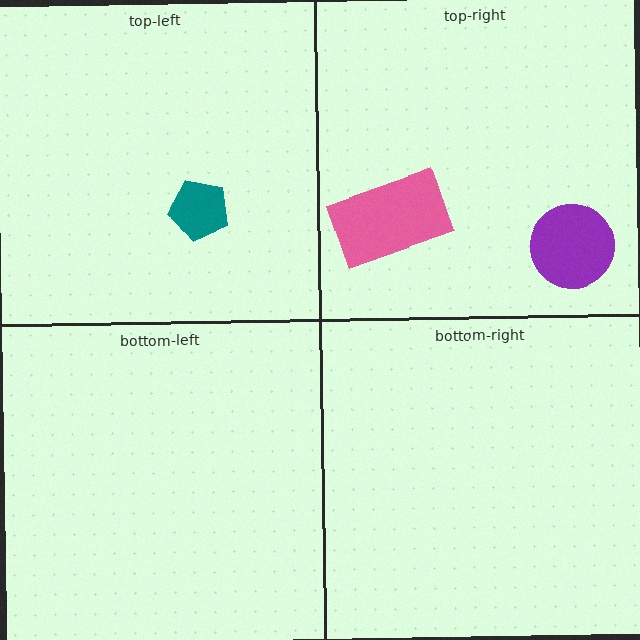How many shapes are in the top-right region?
2.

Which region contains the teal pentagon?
The top-left region.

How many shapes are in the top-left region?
1.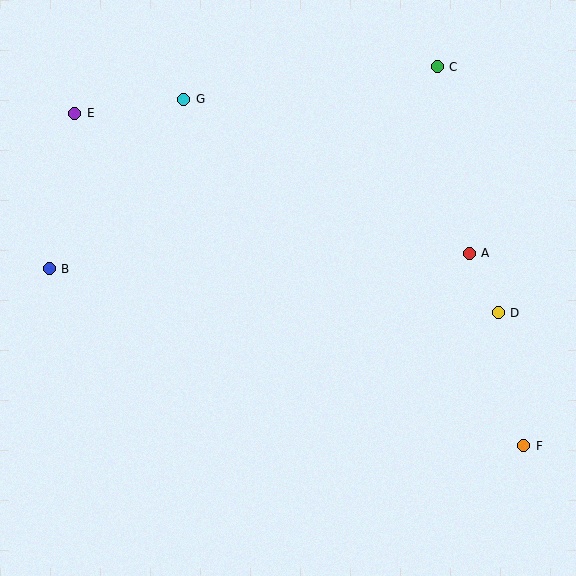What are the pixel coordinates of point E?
Point E is at (75, 113).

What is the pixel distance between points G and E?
The distance between G and E is 110 pixels.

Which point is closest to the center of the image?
Point A at (469, 253) is closest to the center.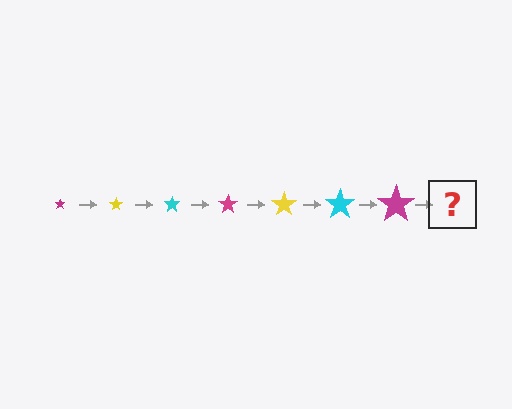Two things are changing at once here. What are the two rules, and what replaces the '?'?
The two rules are that the star grows larger each step and the color cycles through magenta, yellow, and cyan. The '?' should be a yellow star, larger than the previous one.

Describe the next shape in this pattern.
It should be a yellow star, larger than the previous one.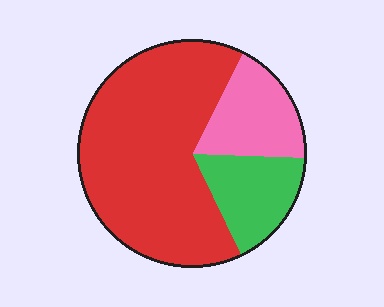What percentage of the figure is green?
Green covers around 15% of the figure.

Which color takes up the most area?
Red, at roughly 65%.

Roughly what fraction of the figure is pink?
Pink takes up about one sixth (1/6) of the figure.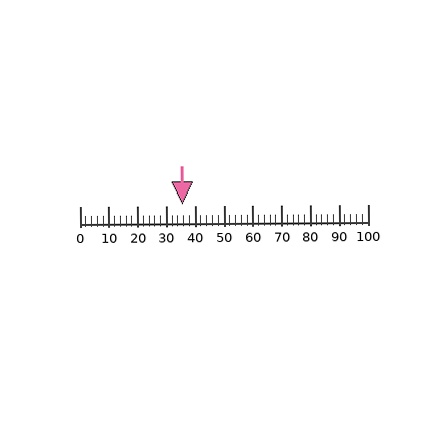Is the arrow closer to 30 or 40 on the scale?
The arrow is closer to 40.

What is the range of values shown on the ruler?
The ruler shows values from 0 to 100.